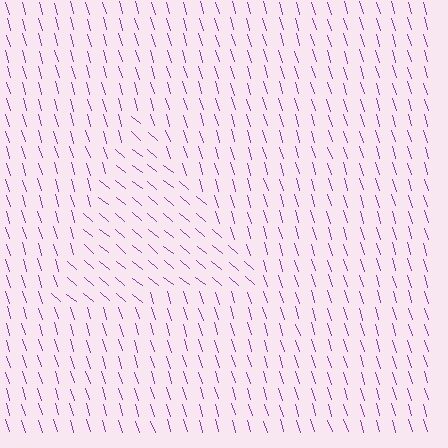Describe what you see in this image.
The image is filled with small purple line segments. A triangle region in the image has lines oriented differently from the surrounding lines, creating a visible texture boundary.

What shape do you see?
I see a triangle.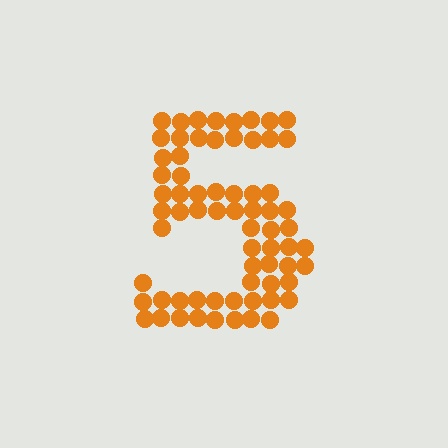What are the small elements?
The small elements are circles.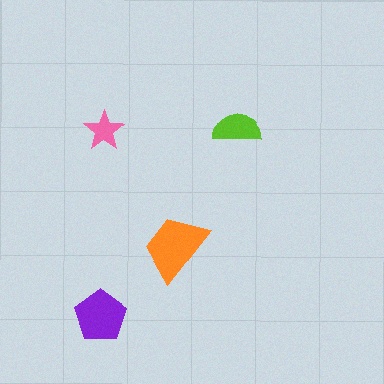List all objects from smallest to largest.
The pink star, the lime semicircle, the purple pentagon, the orange trapezoid.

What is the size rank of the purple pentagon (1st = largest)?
2nd.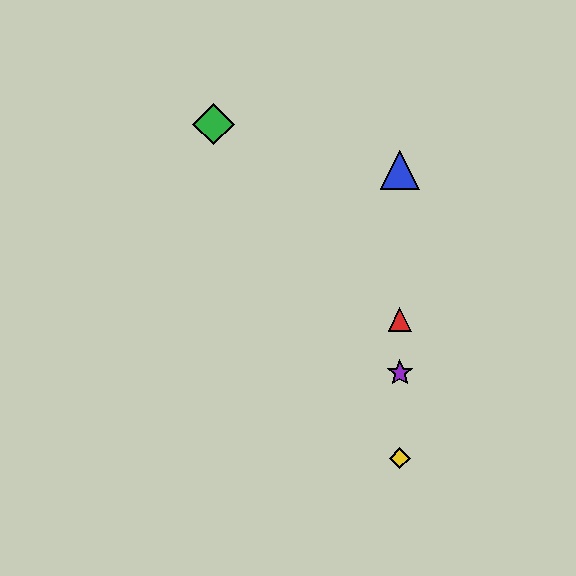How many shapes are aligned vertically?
4 shapes (the red triangle, the blue triangle, the yellow diamond, the purple star) are aligned vertically.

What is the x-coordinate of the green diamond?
The green diamond is at x≈213.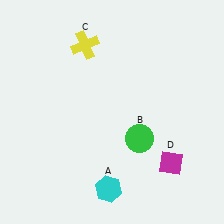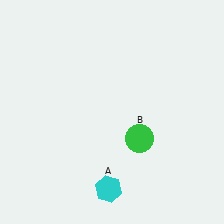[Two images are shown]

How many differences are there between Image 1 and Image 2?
There are 2 differences between the two images.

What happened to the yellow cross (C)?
The yellow cross (C) was removed in Image 2. It was in the top-left area of Image 1.